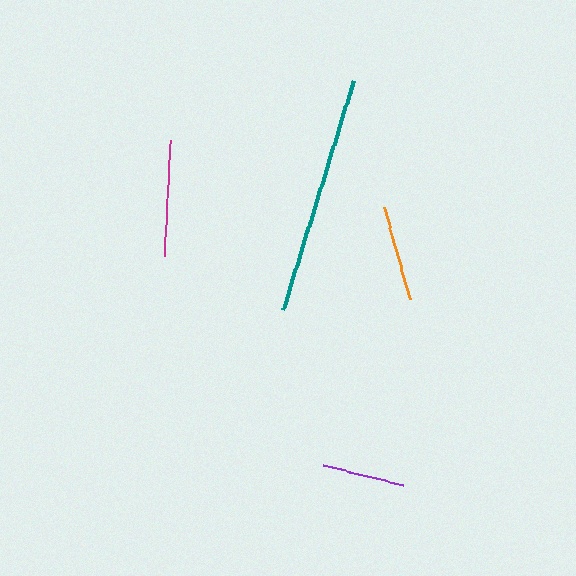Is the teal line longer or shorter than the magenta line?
The teal line is longer than the magenta line.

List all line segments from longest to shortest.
From longest to shortest: teal, magenta, orange, purple.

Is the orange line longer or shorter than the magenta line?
The magenta line is longer than the orange line.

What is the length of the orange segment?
The orange segment is approximately 94 pixels long.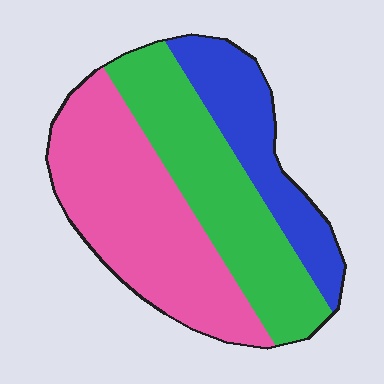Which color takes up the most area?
Pink, at roughly 45%.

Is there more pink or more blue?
Pink.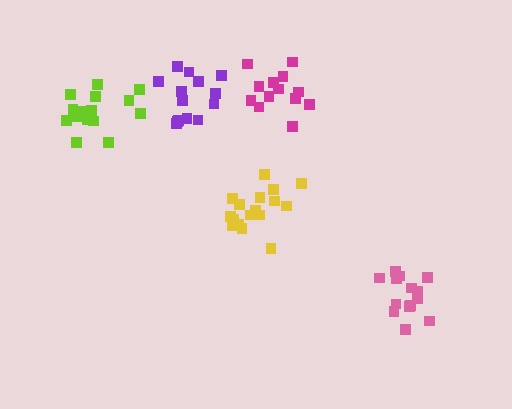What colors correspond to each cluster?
The clusters are colored: purple, lime, pink, yellow, magenta.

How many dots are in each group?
Group 1: 14 dots, Group 2: 17 dots, Group 3: 14 dots, Group 4: 17 dots, Group 5: 13 dots (75 total).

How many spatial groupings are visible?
There are 5 spatial groupings.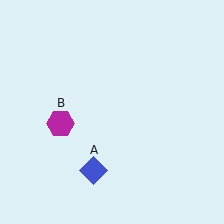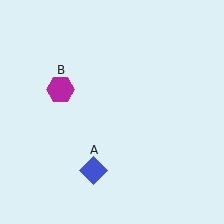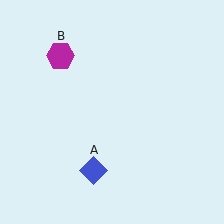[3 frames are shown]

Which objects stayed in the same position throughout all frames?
Blue diamond (object A) remained stationary.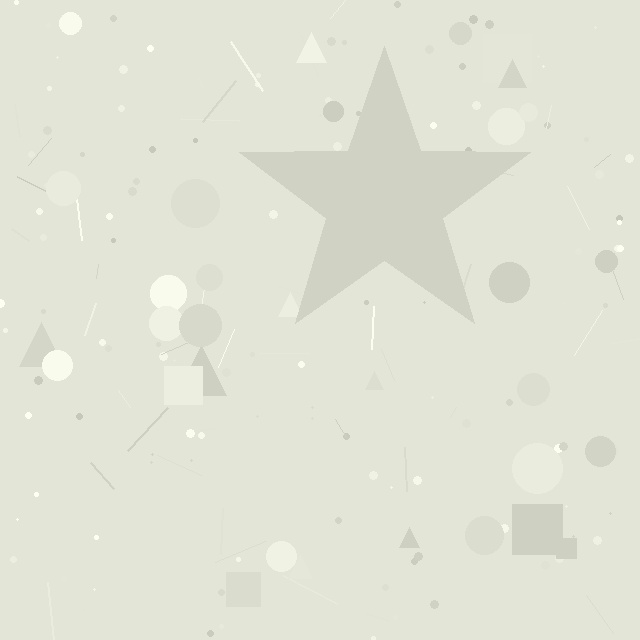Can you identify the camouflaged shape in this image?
The camouflaged shape is a star.